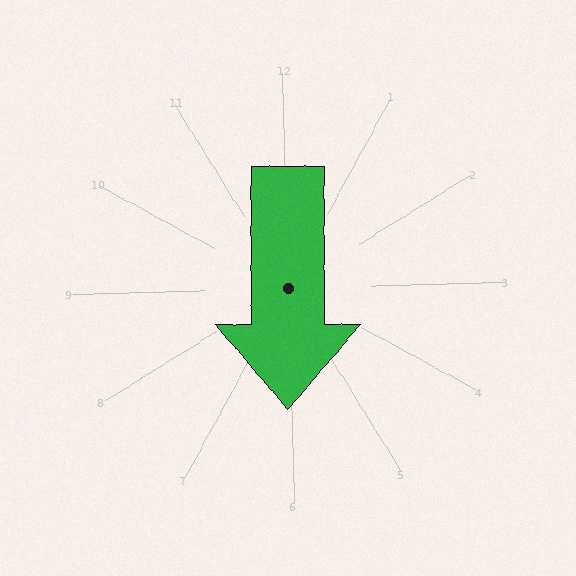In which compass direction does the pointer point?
South.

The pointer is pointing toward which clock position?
Roughly 6 o'clock.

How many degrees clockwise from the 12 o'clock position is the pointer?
Approximately 182 degrees.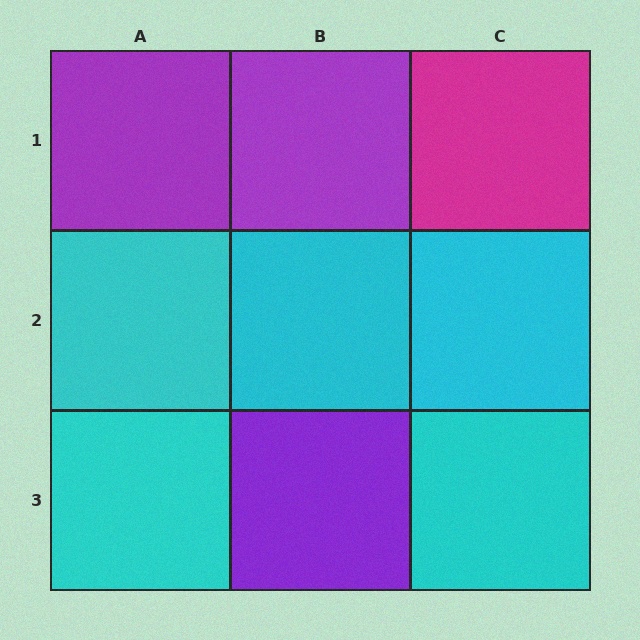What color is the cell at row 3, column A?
Cyan.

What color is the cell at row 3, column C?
Cyan.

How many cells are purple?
3 cells are purple.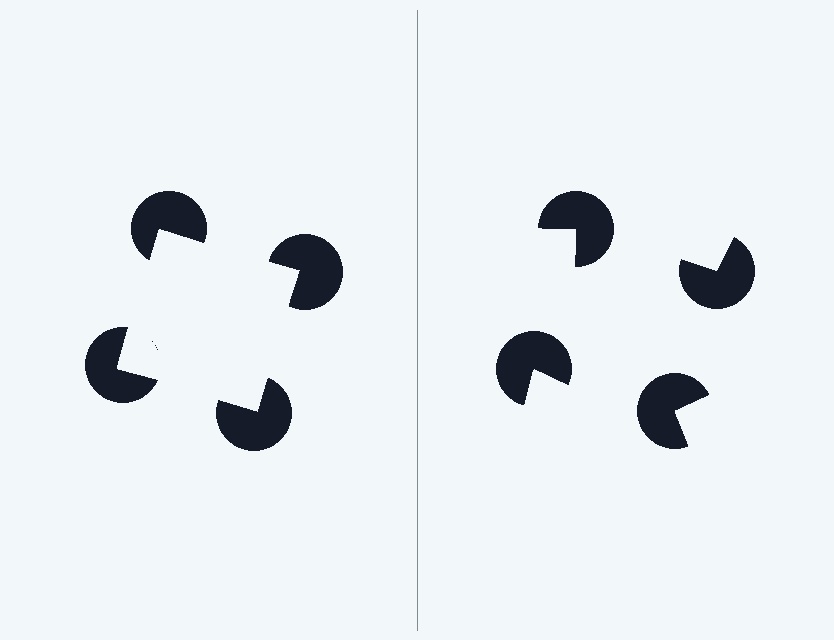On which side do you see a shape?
An illusory square appears on the left side. On the right side the wedge cuts are rotated, so no coherent shape forms.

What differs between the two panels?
The pac-man discs are positioned identically on both sides; only the wedge orientations differ. On the left they align to a square; on the right they are misaligned.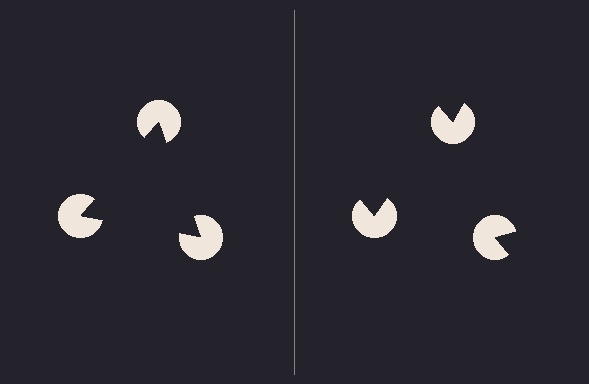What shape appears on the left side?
An illusory triangle.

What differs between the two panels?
The pac-man discs are positioned identically on both sides; only the wedge orientations differ. On the left they align to a triangle; on the right they are misaligned.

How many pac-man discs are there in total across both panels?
6 — 3 on each side.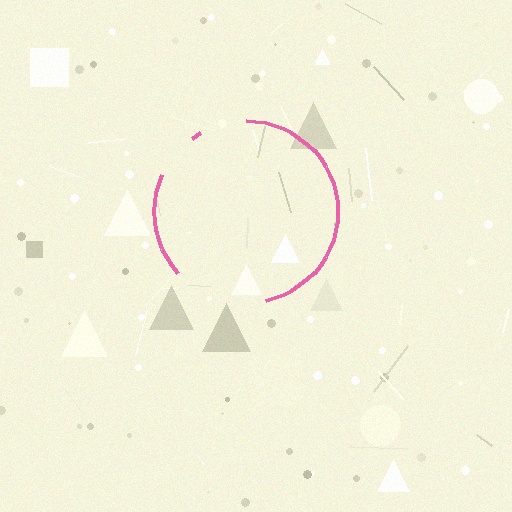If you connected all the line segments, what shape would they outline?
They would outline a circle.